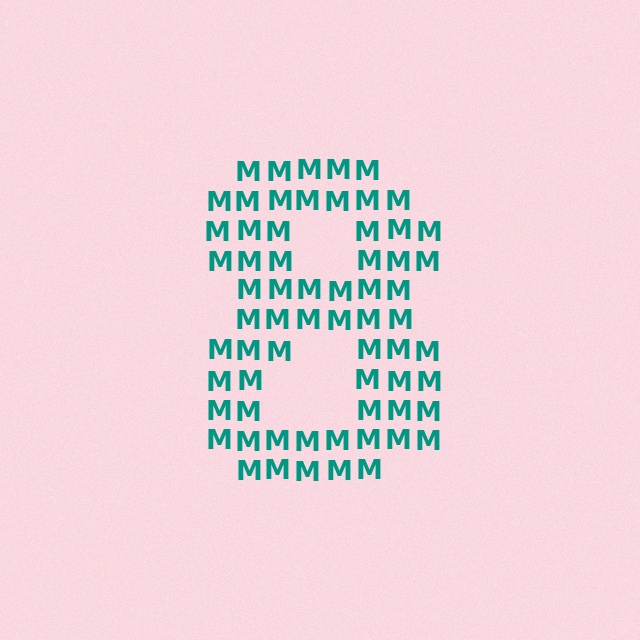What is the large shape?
The large shape is the digit 8.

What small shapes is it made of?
It is made of small letter M's.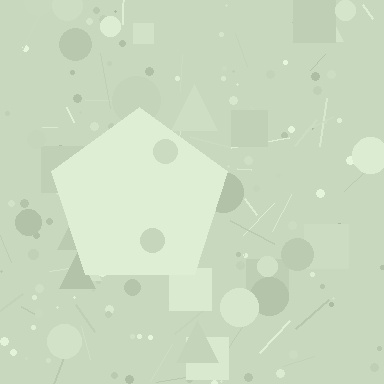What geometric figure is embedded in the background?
A pentagon is embedded in the background.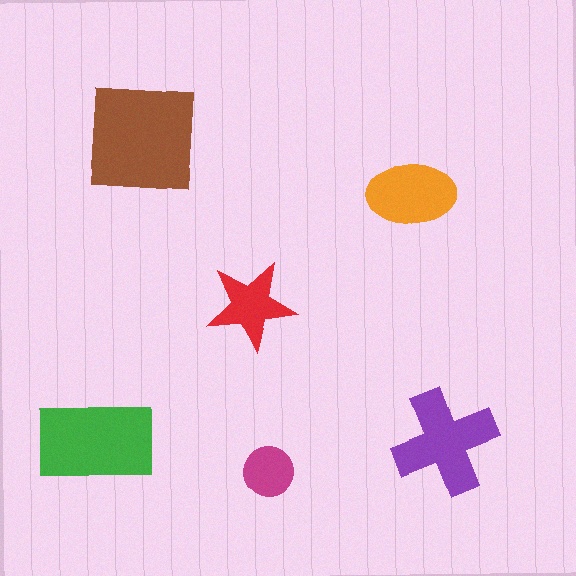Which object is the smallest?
The magenta circle.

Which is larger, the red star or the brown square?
The brown square.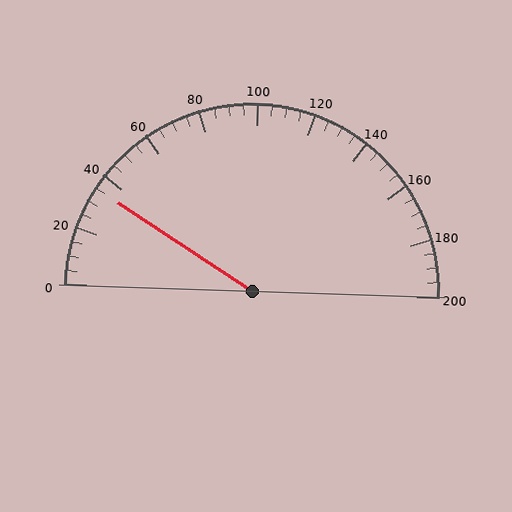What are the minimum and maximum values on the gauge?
The gauge ranges from 0 to 200.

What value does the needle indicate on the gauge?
The needle indicates approximately 35.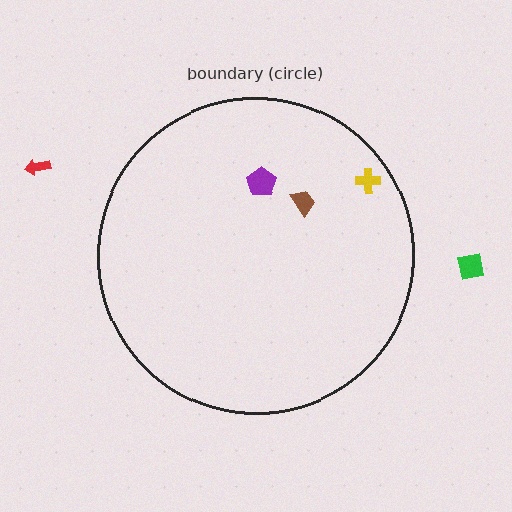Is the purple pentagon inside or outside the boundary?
Inside.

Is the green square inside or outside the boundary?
Outside.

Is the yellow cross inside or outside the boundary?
Inside.